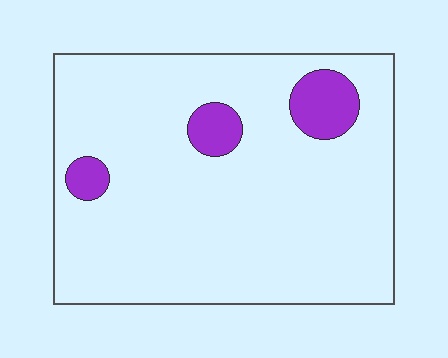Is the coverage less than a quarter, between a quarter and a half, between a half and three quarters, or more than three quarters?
Less than a quarter.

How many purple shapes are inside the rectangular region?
3.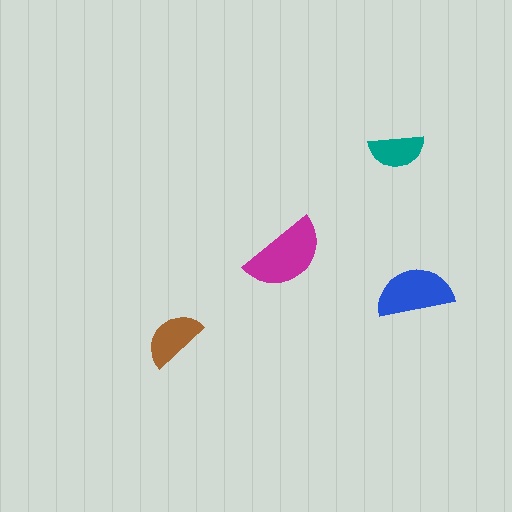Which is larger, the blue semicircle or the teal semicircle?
The blue one.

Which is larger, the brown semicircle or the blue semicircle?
The blue one.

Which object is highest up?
The teal semicircle is topmost.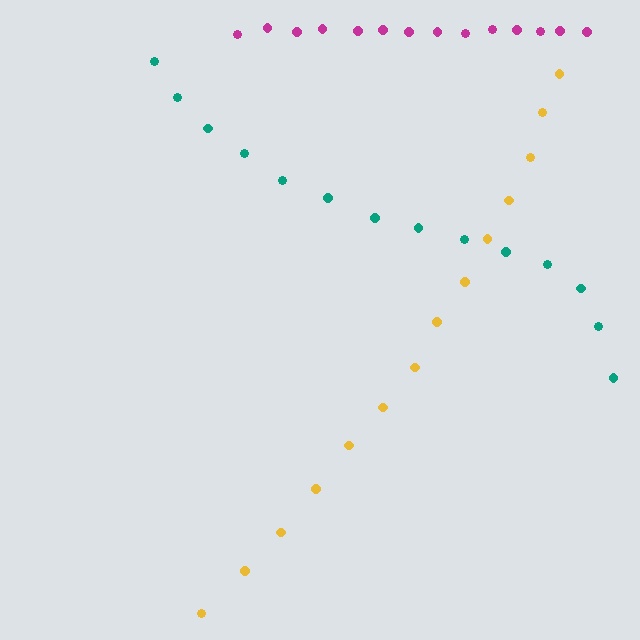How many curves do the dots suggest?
There are 3 distinct paths.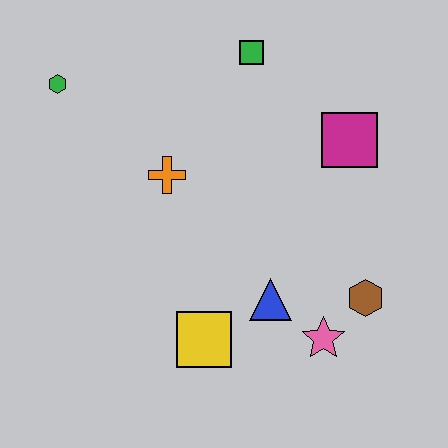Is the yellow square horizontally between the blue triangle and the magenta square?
No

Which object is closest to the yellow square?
The blue triangle is closest to the yellow square.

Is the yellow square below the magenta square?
Yes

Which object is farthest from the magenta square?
The green hexagon is farthest from the magenta square.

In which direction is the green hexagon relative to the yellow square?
The green hexagon is above the yellow square.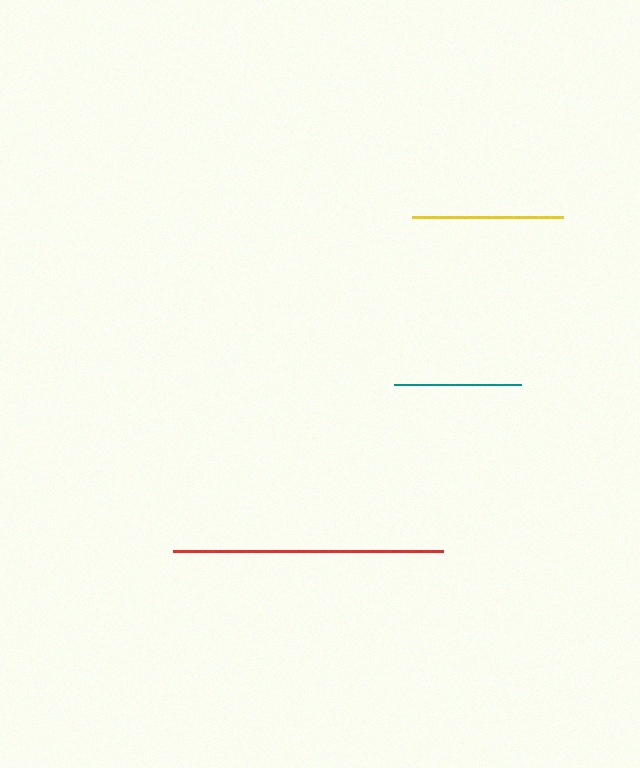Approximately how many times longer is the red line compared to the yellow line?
The red line is approximately 1.8 times the length of the yellow line.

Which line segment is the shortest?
The teal line is the shortest at approximately 127 pixels.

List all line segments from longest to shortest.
From longest to shortest: red, yellow, teal.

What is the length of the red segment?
The red segment is approximately 270 pixels long.